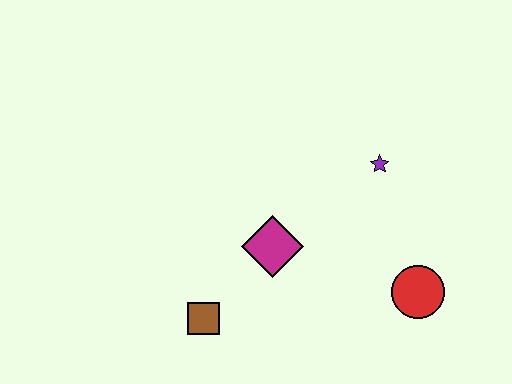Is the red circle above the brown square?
Yes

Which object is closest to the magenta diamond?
The brown square is closest to the magenta diamond.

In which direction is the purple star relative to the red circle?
The purple star is above the red circle.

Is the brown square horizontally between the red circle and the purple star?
No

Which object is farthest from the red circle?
The brown square is farthest from the red circle.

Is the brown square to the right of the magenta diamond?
No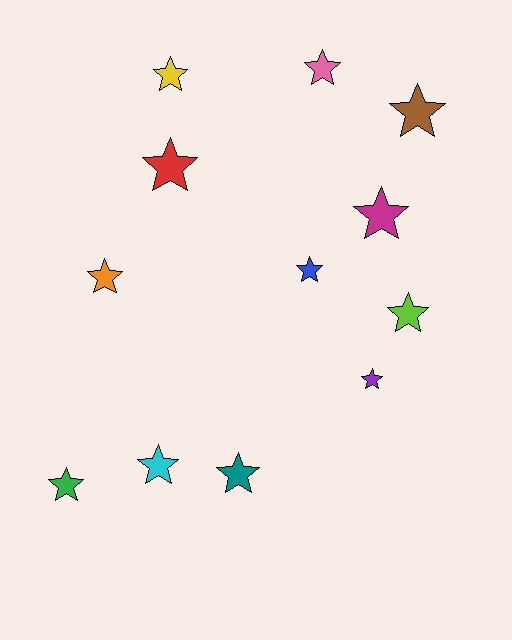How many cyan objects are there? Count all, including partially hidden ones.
There is 1 cyan object.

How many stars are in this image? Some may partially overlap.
There are 12 stars.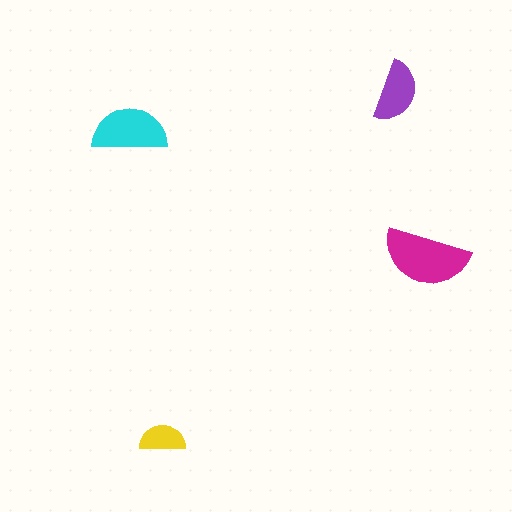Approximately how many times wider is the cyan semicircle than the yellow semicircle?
About 1.5 times wider.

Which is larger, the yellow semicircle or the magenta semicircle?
The magenta one.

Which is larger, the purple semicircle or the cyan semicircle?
The cyan one.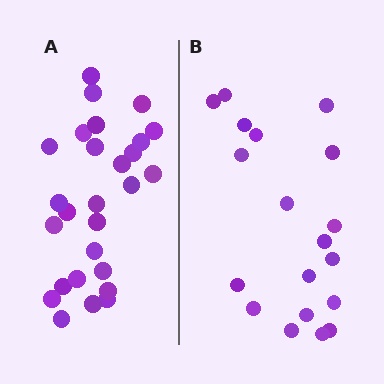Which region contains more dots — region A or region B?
Region A (the left region) has more dots.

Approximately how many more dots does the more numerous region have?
Region A has roughly 8 or so more dots than region B.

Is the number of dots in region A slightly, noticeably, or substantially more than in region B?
Region A has noticeably more, but not dramatically so. The ratio is roughly 1.4 to 1.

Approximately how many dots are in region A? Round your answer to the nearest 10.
About 30 dots. (The exact count is 27, which rounds to 30.)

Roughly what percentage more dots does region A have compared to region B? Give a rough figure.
About 40% more.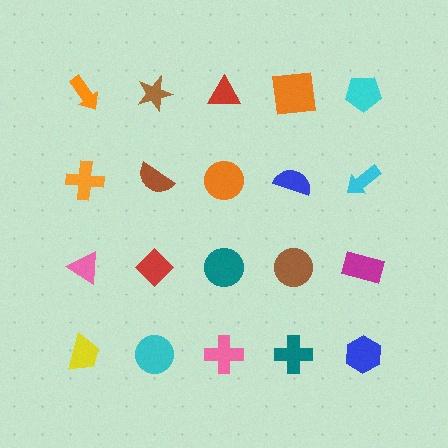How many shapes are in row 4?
5 shapes.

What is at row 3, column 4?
A brown circle.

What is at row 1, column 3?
A red triangle.